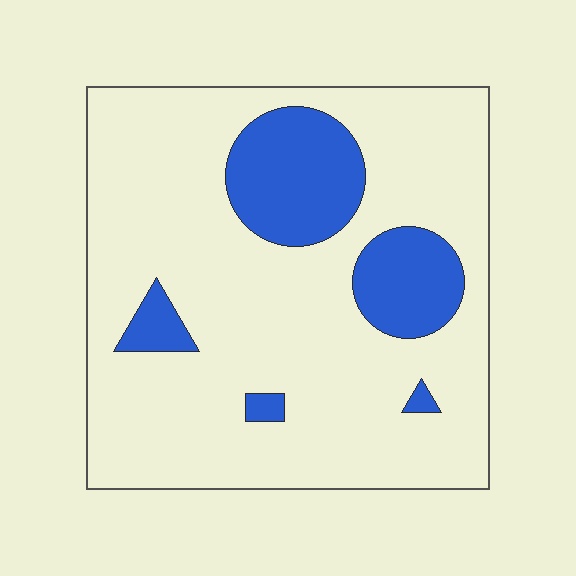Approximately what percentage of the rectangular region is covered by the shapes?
Approximately 20%.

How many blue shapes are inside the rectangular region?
5.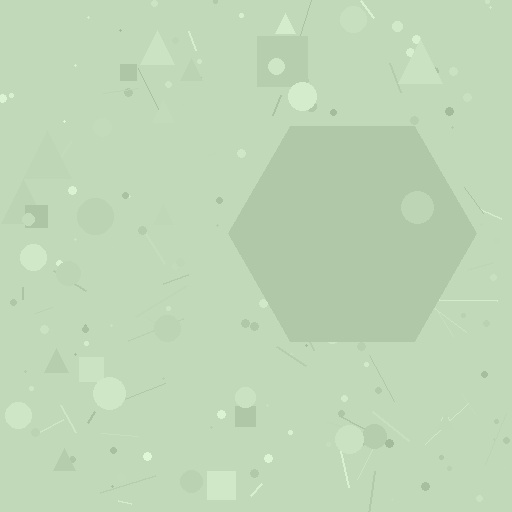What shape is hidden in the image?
A hexagon is hidden in the image.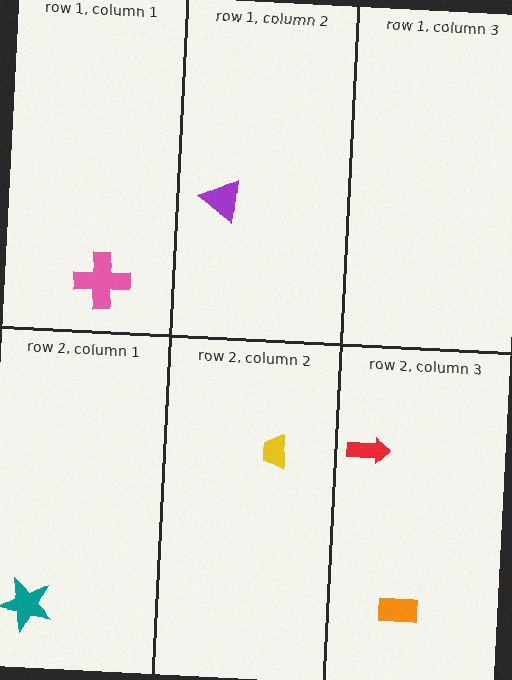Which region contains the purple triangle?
The row 1, column 2 region.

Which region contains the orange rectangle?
The row 2, column 3 region.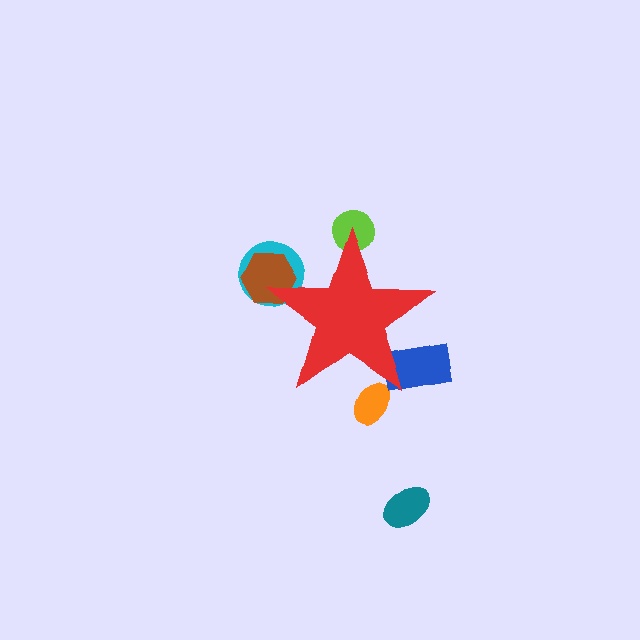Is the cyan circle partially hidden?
Yes, the cyan circle is partially hidden behind the red star.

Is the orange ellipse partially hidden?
Yes, the orange ellipse is partially hidden behind the red star.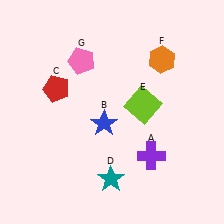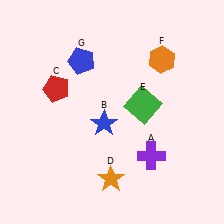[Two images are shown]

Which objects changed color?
D changed from teal to orange. E changed from lime to green. G changed from pink to blue.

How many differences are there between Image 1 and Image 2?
There are 3 differences between the two images.